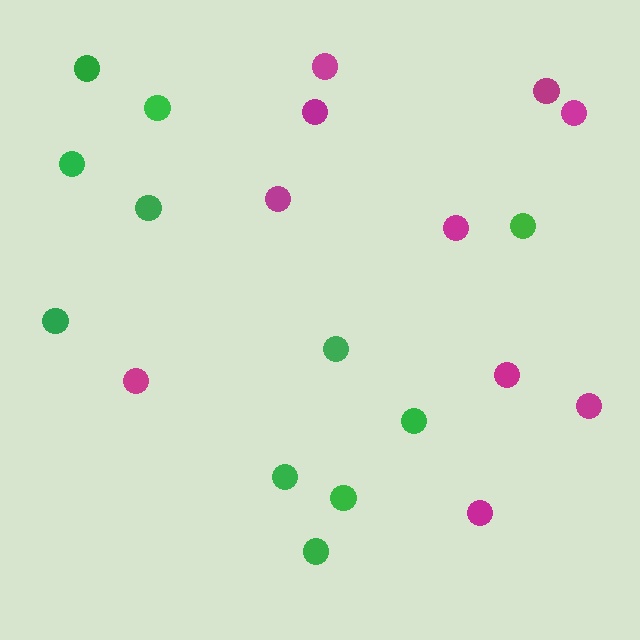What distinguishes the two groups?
There are 2 groups: one group of magenta circles (10) and one group of green circles (11).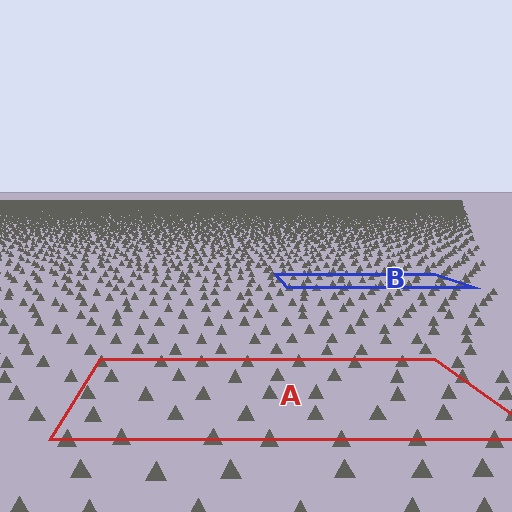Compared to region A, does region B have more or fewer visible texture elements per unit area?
Region B has more texture elements per unit area — they are packed more densely because it is farther away.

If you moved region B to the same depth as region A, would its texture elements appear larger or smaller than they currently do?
They would appear larger. At a closer depth, the same texture elements are projected at a bigger on-screen size.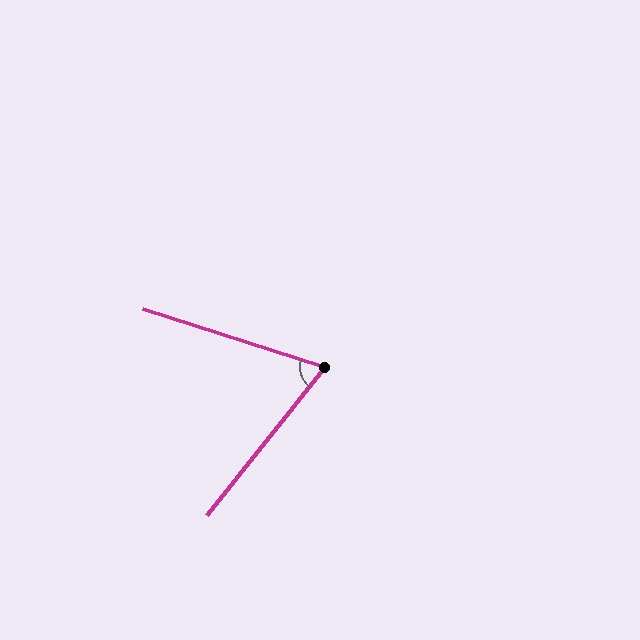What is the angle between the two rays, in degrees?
Approximately 69 degrees.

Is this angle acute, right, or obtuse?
It is acute.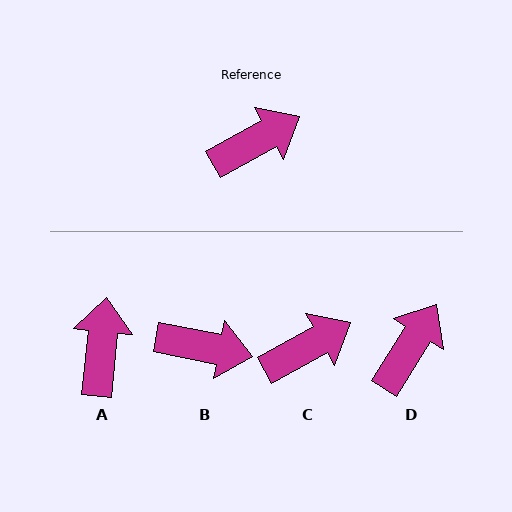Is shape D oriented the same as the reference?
No, it is off by about 29 degrees.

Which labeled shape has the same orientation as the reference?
C.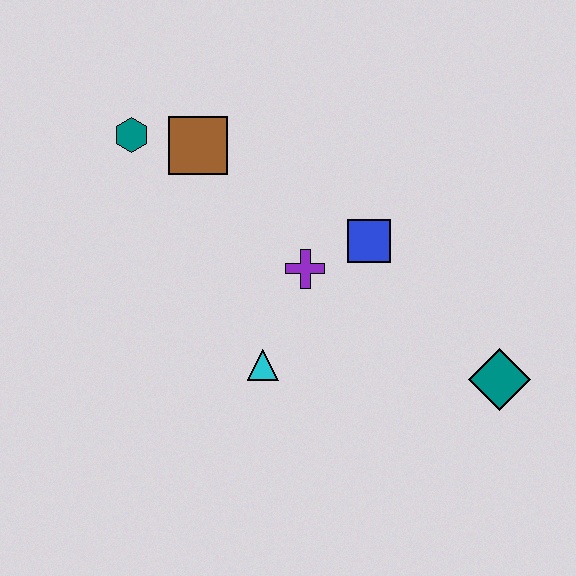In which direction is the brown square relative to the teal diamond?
The brown square is to the left of the teal diamond.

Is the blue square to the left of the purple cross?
No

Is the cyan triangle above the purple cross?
No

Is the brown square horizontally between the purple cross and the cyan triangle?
No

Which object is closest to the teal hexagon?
The brown square is closest to the teal hexagon.